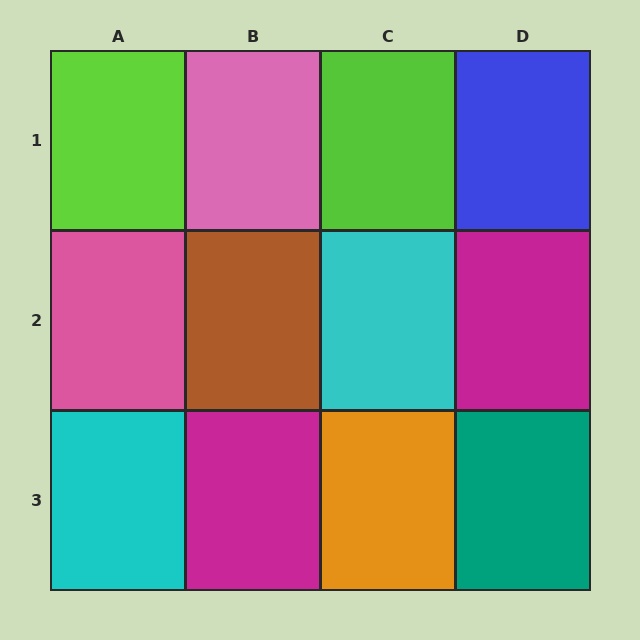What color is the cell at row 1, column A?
Lime.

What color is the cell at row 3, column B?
Magenta.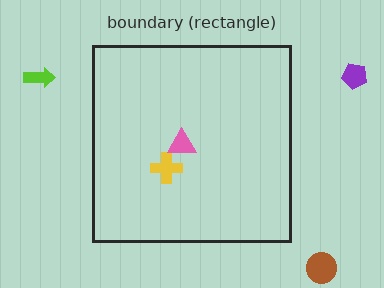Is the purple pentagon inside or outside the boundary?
Outside.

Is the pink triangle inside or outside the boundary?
Inside.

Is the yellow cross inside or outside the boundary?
Inside.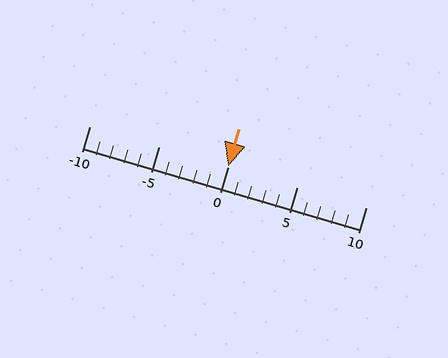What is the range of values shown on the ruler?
The ruler shows values from -10 to 10.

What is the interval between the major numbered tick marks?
The major tick marks are spaced 5 units apart.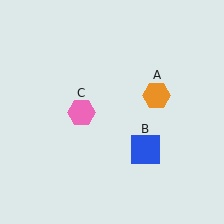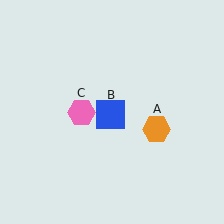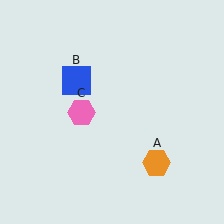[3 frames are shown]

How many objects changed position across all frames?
2 objects changed position: orange hexagon (object A), blue square (object B).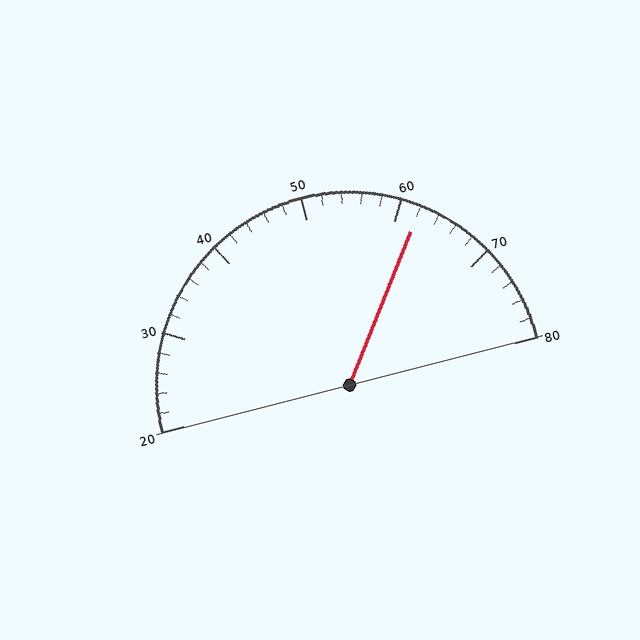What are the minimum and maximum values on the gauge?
The gauge ranges from 20 to 80.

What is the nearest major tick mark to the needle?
The nearest major tick mark is 60.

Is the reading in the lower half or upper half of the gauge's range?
The reading is in the upper half of the range (20 to 80).